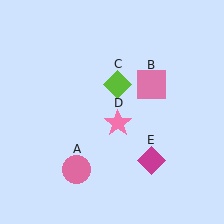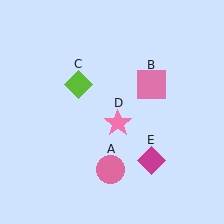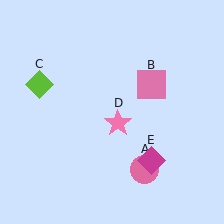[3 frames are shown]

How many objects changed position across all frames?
2 objects changed position: pink circle (object A), lime diamond (object C).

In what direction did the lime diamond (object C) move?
The lime diamond (object C) moved left.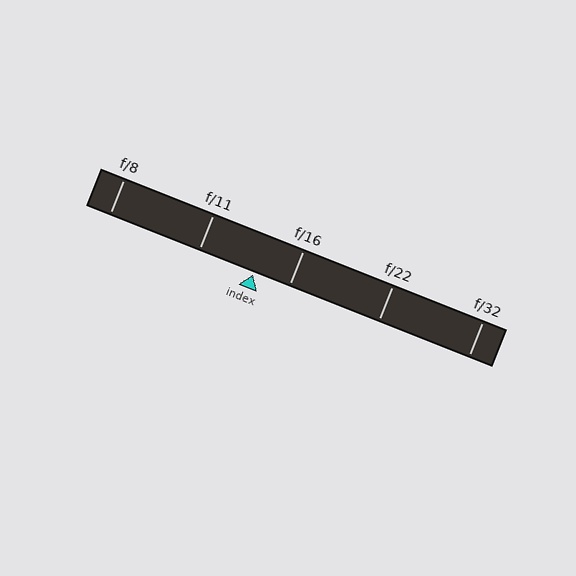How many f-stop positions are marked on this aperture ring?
There are 5 f-stop positions marked.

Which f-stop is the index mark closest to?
The index mark is closest to f/16.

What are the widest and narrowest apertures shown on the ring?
The widest aperture shown is f/8 and the narrowest is f/32.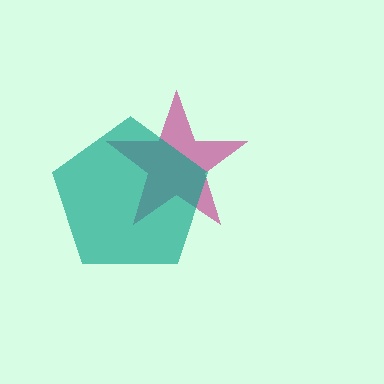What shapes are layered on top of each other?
The layered shapes are: a magenta star, a teal pentagon.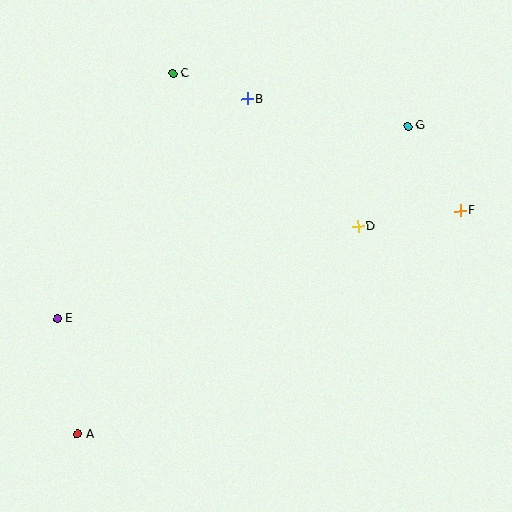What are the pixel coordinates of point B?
Point B is at (247, 99).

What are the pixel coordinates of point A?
Point A is at (77, 434).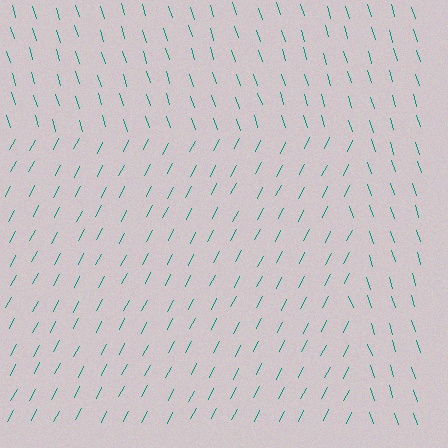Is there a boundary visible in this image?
Yes, there is a texture boundary formed by a change in line orientation.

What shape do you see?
I see a rectangle.